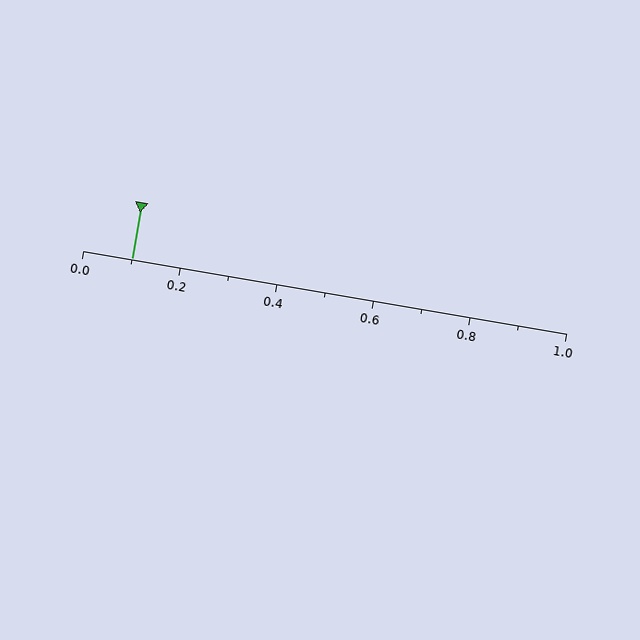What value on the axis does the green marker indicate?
The marker indicates approximately 0.1.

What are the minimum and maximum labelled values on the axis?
The axis runs from 0.0 to 1.0.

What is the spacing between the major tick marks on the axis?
The major ticks are spaced 0.2 apart.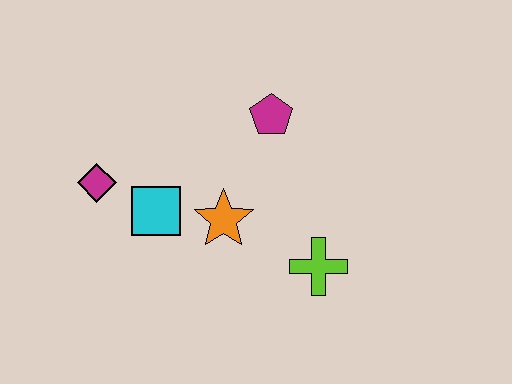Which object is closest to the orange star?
The cyan square is closest to the orange star.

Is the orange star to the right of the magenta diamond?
Yes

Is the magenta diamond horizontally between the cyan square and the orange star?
No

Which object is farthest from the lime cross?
The magenta diamond is farthest from the lime cross.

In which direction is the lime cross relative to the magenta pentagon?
The lime cross is below the magenta pentagon.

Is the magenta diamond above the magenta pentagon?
No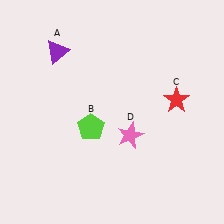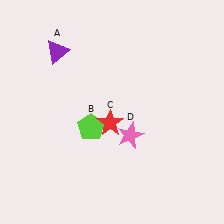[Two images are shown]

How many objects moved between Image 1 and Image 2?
1 object moved between the two images.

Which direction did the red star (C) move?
The red star (C) moved left.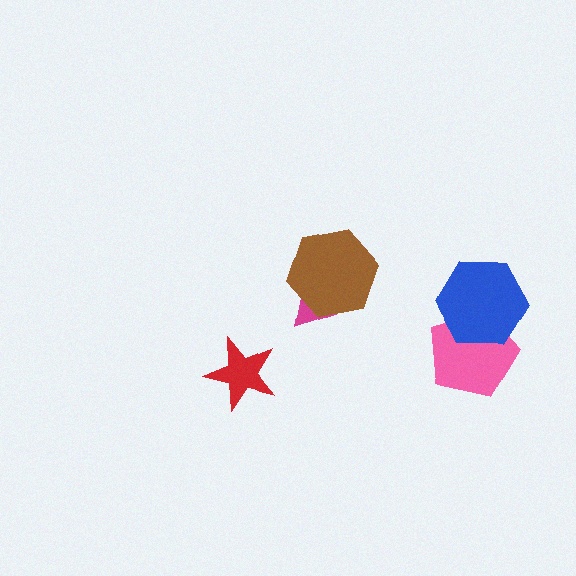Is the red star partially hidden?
No, no other shape covers it.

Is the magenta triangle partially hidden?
Yes, it is partially covered by another shape.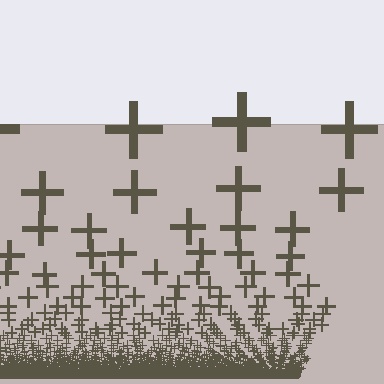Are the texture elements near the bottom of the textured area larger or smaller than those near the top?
Smaller. The gradient is inverted — elements near the bottom are smaller and denser.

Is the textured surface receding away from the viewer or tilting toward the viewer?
The surface appears to tilt toward the viewer. Texture elements get larger and sparser toward the top.